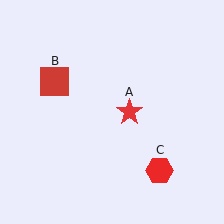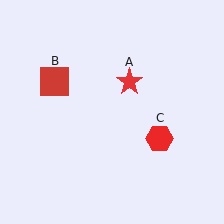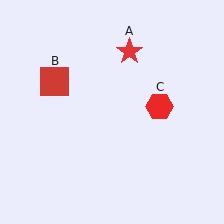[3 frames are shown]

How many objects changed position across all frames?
2 objects changed position: red star (object A), red hexagon (object C).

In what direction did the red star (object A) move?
The red star (object A) moved up.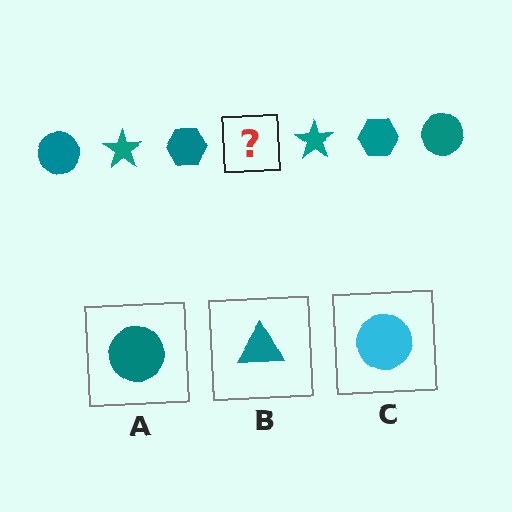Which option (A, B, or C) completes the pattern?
A.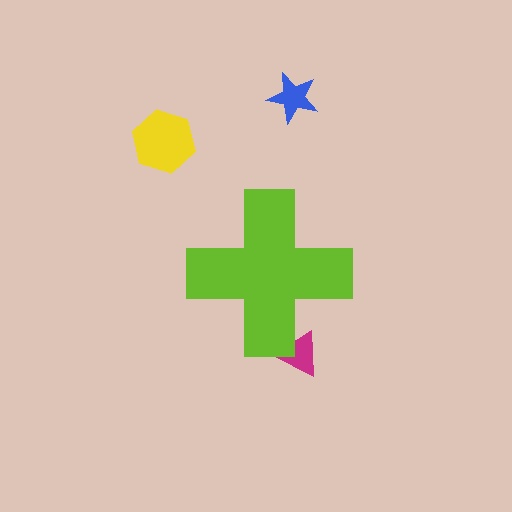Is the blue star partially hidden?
No, the blue star is fully visible.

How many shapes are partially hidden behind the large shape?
1 shape is partially hidden.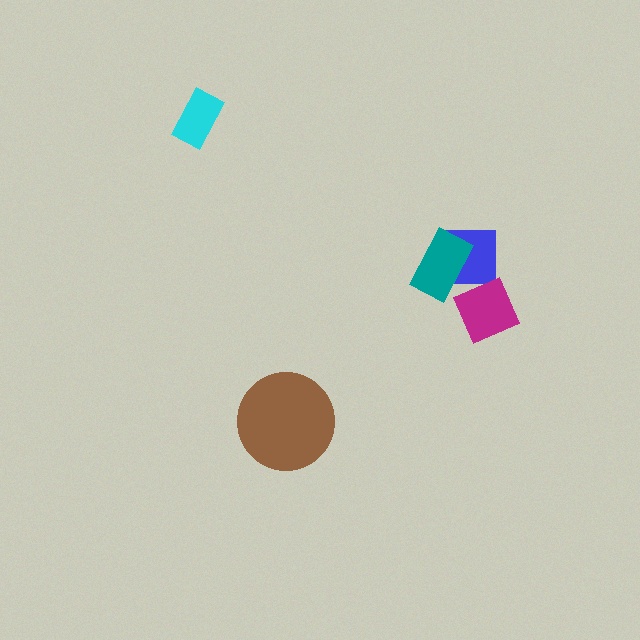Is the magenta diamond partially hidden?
No, no other shape covers it.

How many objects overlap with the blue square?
1 object overlaps with the blue square.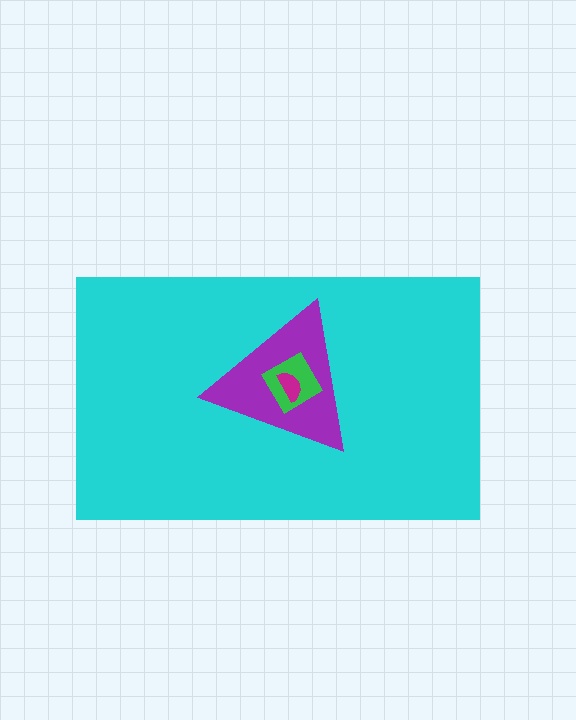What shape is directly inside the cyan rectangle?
The purple triangle.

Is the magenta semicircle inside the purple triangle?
Yes.